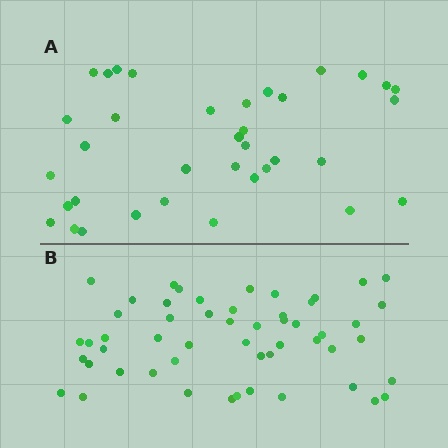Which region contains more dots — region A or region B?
Region B (the bottom region) has more dots.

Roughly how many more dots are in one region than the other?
Region B has approximately 15 more dots than region A.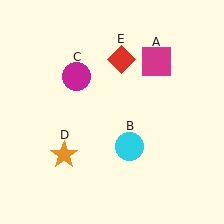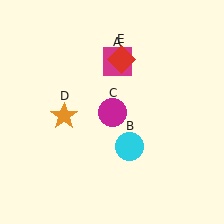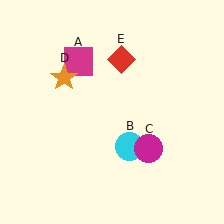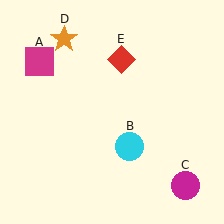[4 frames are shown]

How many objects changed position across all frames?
3 objects changed position: magenta square (object A), magenta circle (object C), orange star (object D).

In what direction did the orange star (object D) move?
The orange star (object D) moved up.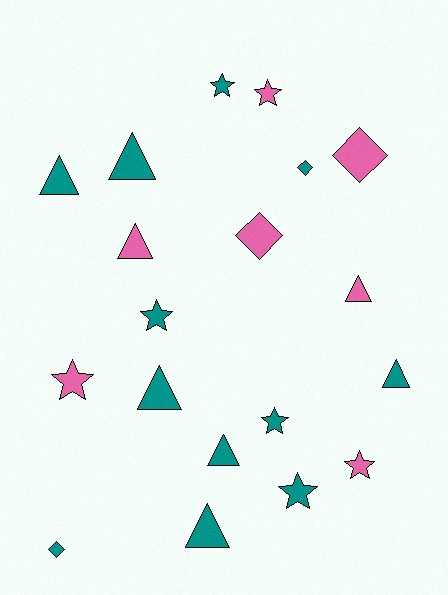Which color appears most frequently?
Teal, with 12 objects.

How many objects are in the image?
There are 19 objects.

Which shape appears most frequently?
Triangle, with 8 objects.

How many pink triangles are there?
There are 2 pink triangles.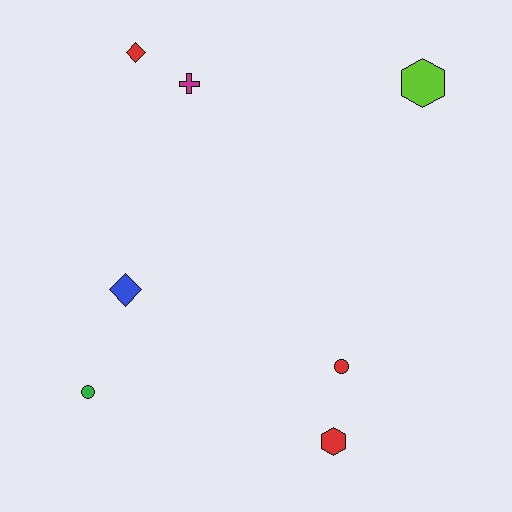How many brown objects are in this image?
There are no brown objects.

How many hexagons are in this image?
There are 2 hexagons.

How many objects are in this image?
There are 7 objects.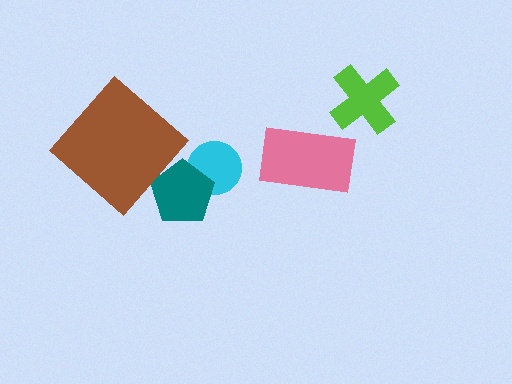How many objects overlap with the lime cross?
0 objects overlap with the lime cross.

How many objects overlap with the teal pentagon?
1 object overlaps with the teal pentagon.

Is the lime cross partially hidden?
No, no other shape covers it.